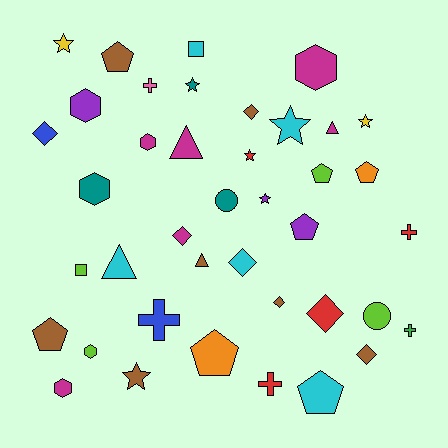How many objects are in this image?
There are 40 objects.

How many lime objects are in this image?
There are 4 lime objects.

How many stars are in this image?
There are 7 stars.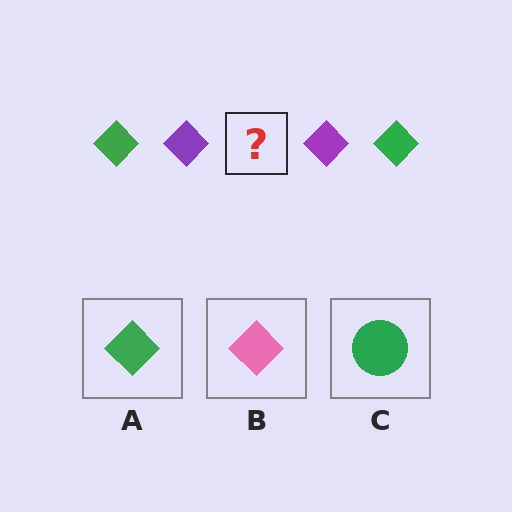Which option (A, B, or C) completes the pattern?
A.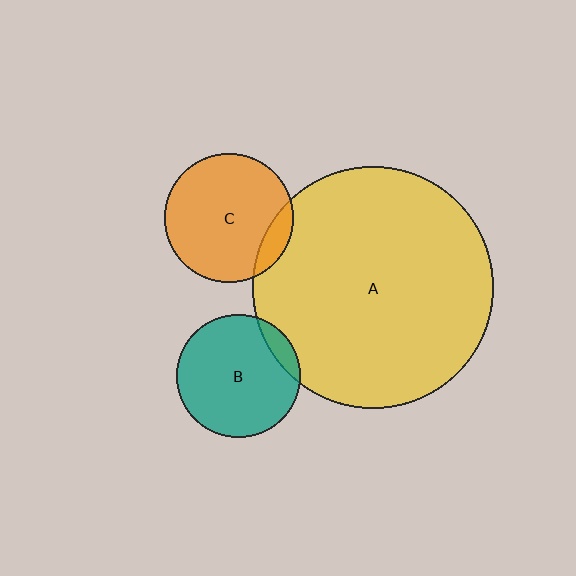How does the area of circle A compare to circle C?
Approximately 3.5 times.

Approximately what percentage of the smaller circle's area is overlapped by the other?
Approximately 10%.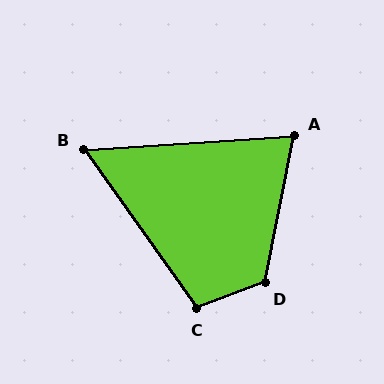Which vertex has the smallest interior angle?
B, at approximately 58 degrees.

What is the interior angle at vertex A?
Approximately 75 degrees (acute).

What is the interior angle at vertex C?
Approximately 105 degrees (obtuse).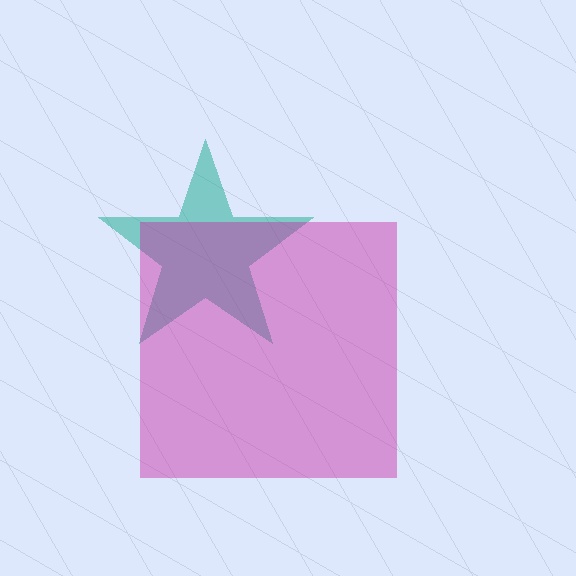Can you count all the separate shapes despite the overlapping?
Yes, there are 2 separate shapes.